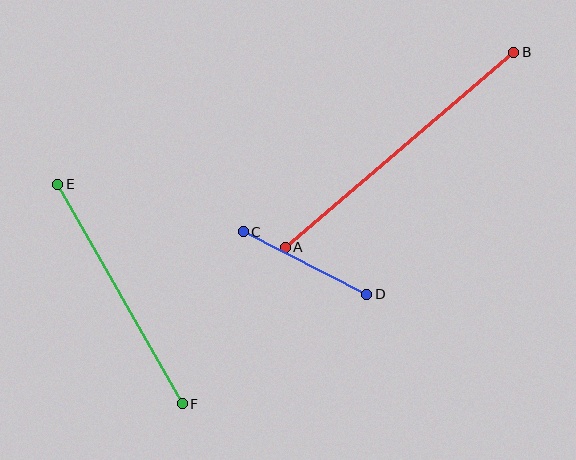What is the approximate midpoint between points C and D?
The midpoint is at approximately (305, 263) pixels.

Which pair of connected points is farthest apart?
Points A and B are farthest apart.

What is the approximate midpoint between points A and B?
The midpoint is at approximately (399, 150) pixels.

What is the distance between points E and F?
The distance is approximately 252 pixels.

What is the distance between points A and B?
The distance is approximately 300 pixels.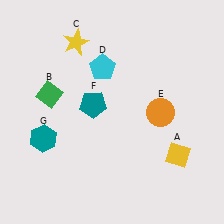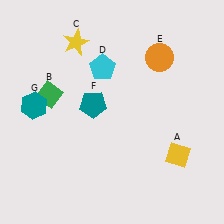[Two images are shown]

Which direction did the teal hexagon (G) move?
The teal hexagon (G) moved up.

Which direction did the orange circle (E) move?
The orange circle (E) moved up.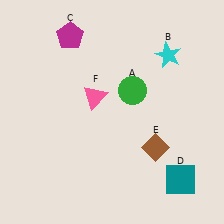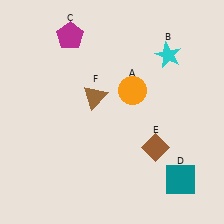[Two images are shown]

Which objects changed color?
A changed from green to orange. F changed from pink to brown.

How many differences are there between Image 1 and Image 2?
There are 2 differences between the two images.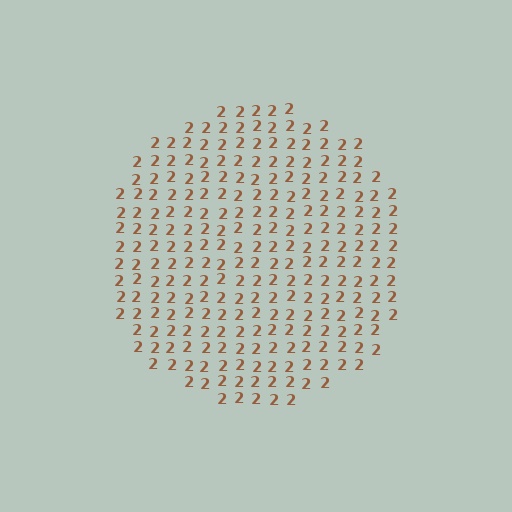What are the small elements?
The small elements are digit 2's.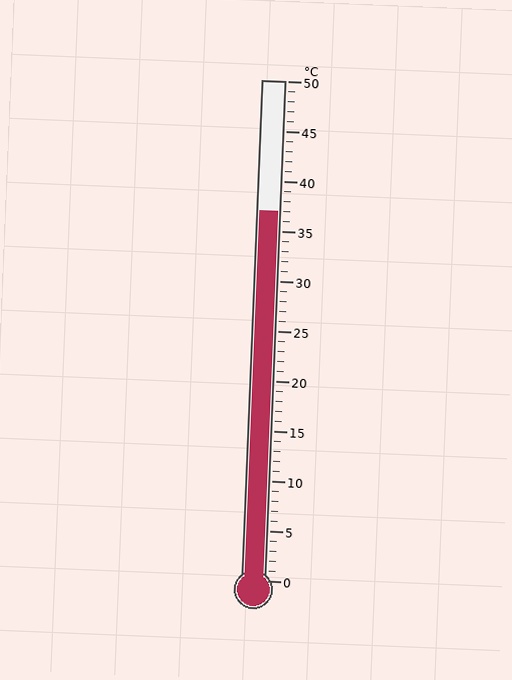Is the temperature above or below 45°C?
The temperature is below 45°C.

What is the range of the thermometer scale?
The thermometer scale ranges from 0°C to 50°C.